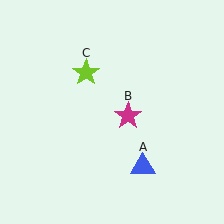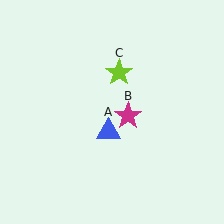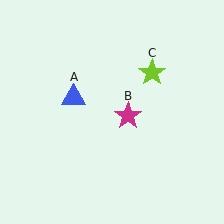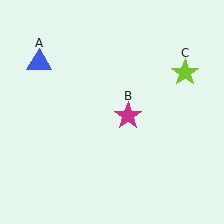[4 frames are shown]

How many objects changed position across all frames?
2 objects changed position: blue triangle (object A), lime star (object C).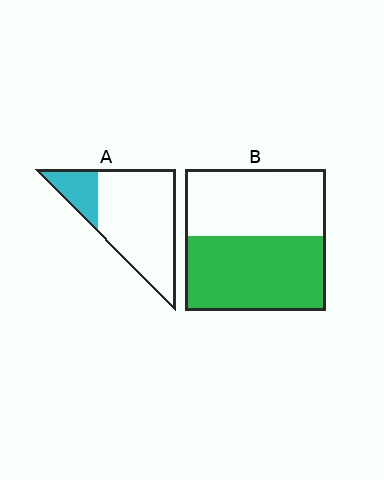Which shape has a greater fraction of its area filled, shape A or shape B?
Shape B.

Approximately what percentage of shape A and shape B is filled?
A is approximately 20% and B is approximately 55%.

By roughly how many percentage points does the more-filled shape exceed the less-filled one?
By roughly 35 percentage points (B over A).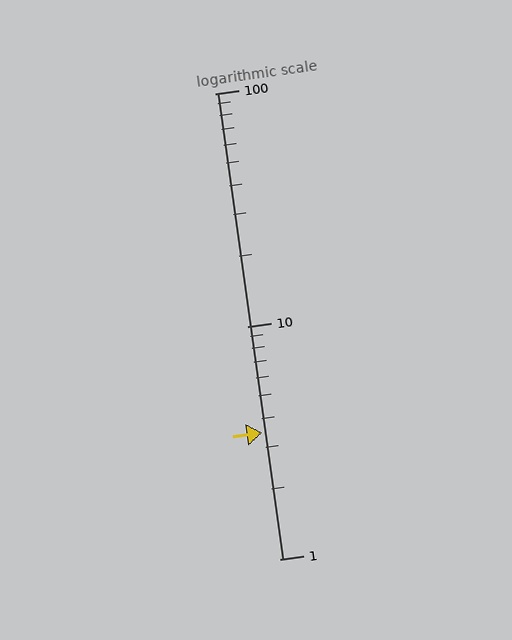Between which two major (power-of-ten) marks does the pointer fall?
The pointer is between 1 and 10.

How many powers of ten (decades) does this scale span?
The scale spans 2 decades, from 1 to 100.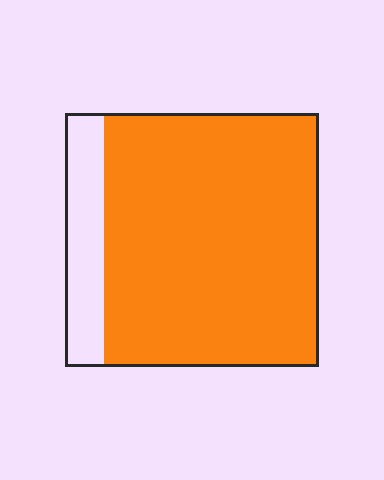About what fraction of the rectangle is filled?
About five sixths (5/6).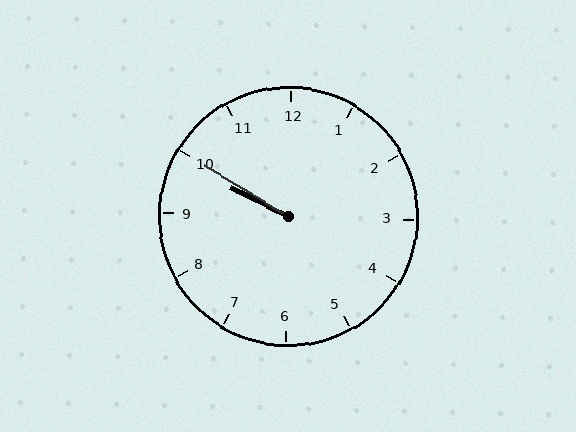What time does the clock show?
9:50.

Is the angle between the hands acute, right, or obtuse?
It is acute.